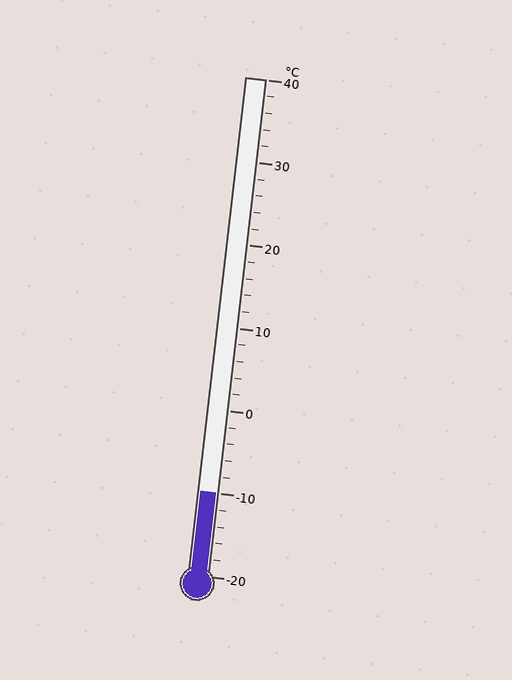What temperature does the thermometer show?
The thermometer shows approximately -10°C.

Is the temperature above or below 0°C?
The temperature is below 0°C.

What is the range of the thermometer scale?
The thermometer scale ranges from -20°C to 40°C.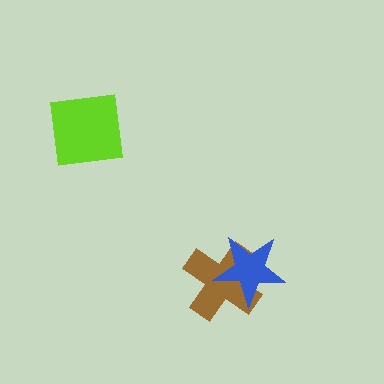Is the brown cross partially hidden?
Yes, it is partially covered by another shape.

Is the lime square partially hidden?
No, no other shape covers it.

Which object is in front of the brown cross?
The blue star is in front of the brown cross.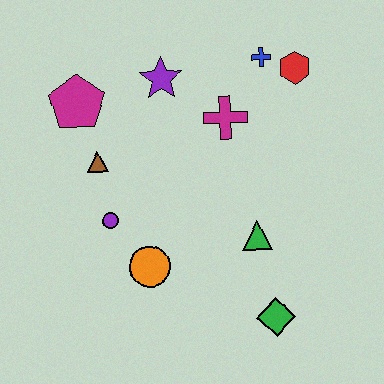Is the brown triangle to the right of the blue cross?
No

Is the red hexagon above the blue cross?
No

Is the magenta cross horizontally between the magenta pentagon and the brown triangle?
No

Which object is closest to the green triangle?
The green diamond is closest to the green triangle.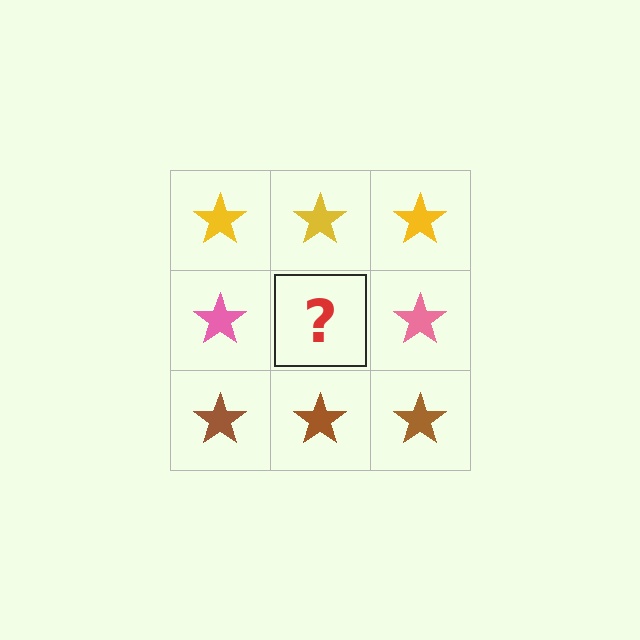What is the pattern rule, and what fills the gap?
The rule is that each row has a consistent color. The gap should be filled with a pink star.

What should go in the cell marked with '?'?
The missing cell should contain a pink star.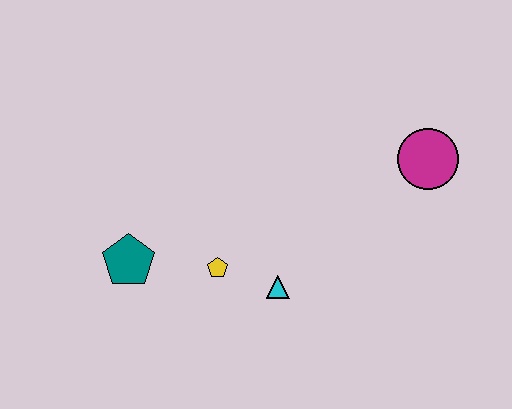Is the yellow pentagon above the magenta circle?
No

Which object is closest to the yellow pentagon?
The cyan triangle is closest to the yellow pentagon.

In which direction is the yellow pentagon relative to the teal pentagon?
The yellow pentagon is to the right of the teal pentagon.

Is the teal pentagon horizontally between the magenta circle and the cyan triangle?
No